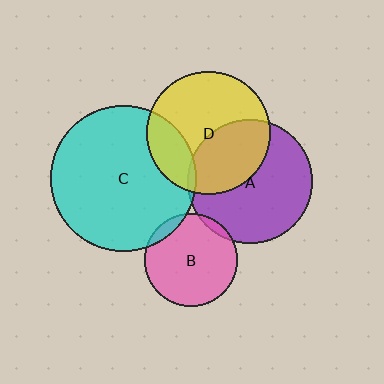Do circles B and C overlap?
Yes.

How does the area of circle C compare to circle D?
Approximately 1.4 times.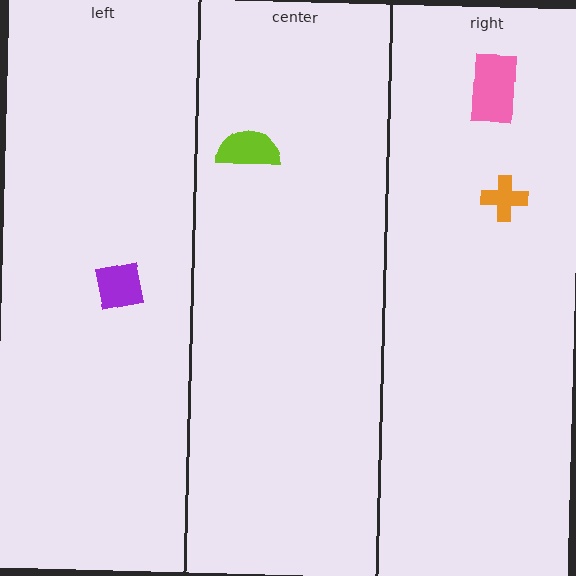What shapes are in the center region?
The lime semicircle.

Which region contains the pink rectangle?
The right region.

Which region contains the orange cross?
The right region.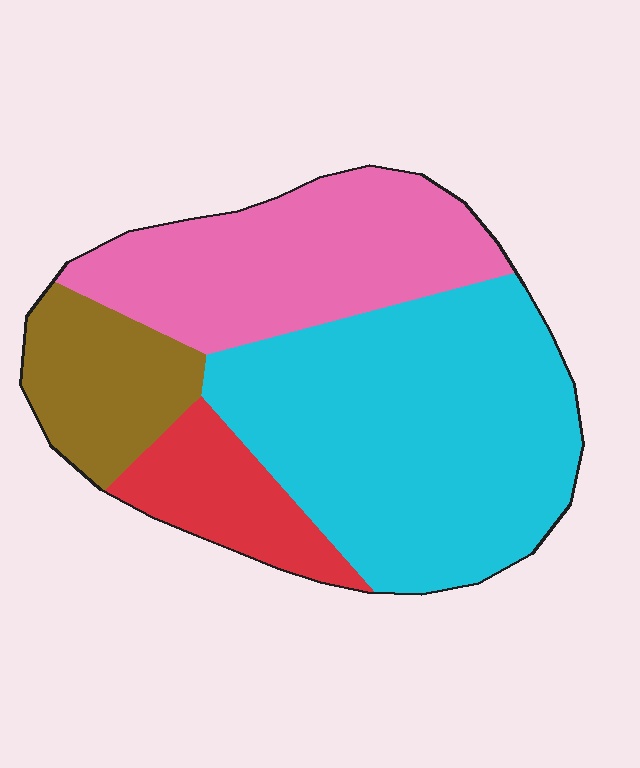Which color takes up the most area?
Cyan, at roughly 45%.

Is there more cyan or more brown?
Cyan.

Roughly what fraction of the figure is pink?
Pink covers 28% of the figure.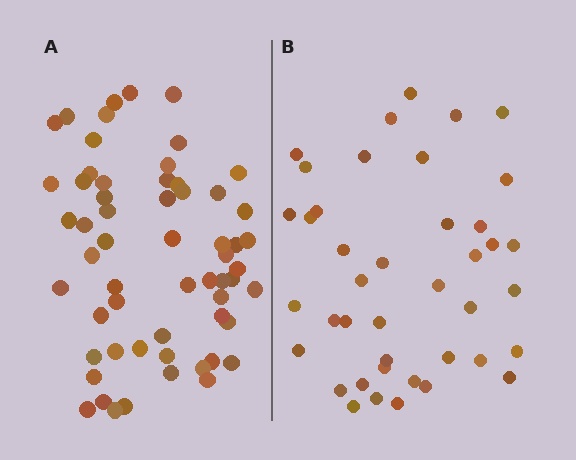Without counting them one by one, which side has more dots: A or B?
Region A (the left region) has more dots.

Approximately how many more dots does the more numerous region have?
Region A has approximately 20 more dots than region B.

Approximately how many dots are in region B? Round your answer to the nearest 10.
About 40 dots. (The exact count is 41, which rounds to 40.)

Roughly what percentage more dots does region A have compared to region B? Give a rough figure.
About 45% more.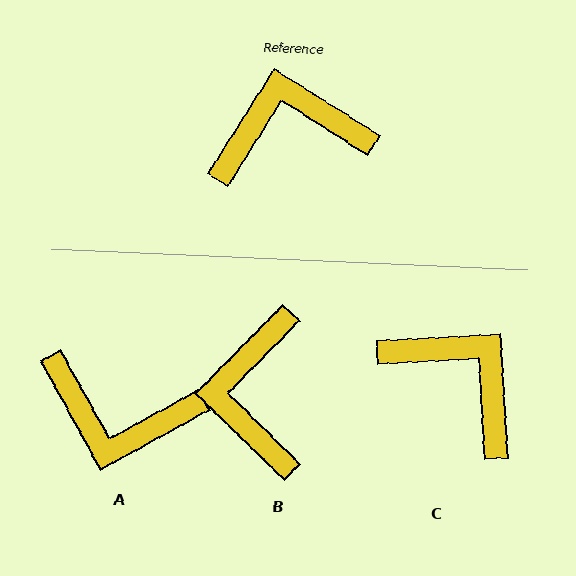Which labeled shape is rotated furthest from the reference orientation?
A, about 151 degrees away.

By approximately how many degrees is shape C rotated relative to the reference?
Approximately 54 degrees clockwise.